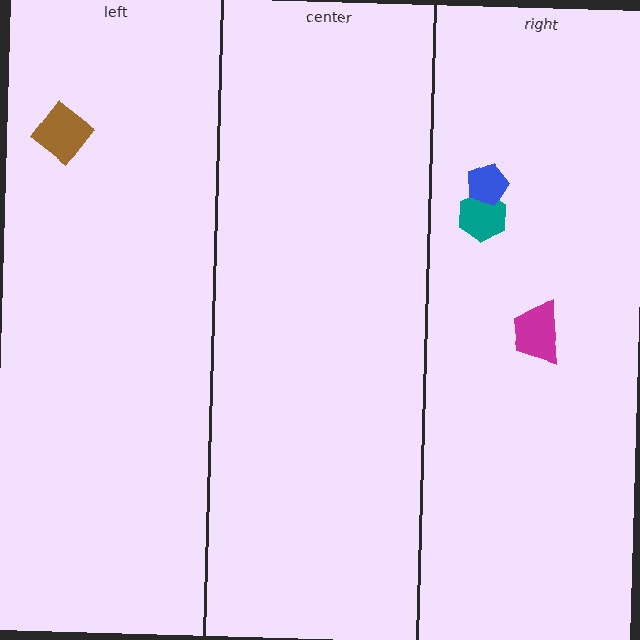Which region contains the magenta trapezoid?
The right region.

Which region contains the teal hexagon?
The right region.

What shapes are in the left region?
The brown diamond.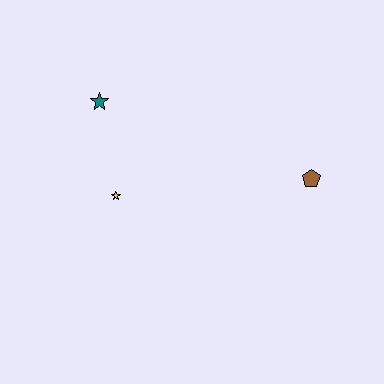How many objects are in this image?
There are 3 objects.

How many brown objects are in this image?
There is 1 brown object.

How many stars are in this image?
There are 2 stars.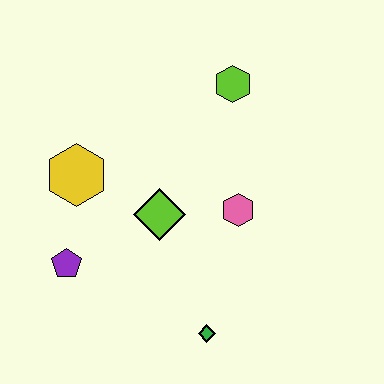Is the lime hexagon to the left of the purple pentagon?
No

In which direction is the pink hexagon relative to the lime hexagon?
The pink hexagon is below the lime hexagon.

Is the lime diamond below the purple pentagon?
No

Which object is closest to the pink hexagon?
The lime diamond is closest to the pink hexagon.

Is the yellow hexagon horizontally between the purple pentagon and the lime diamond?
Yes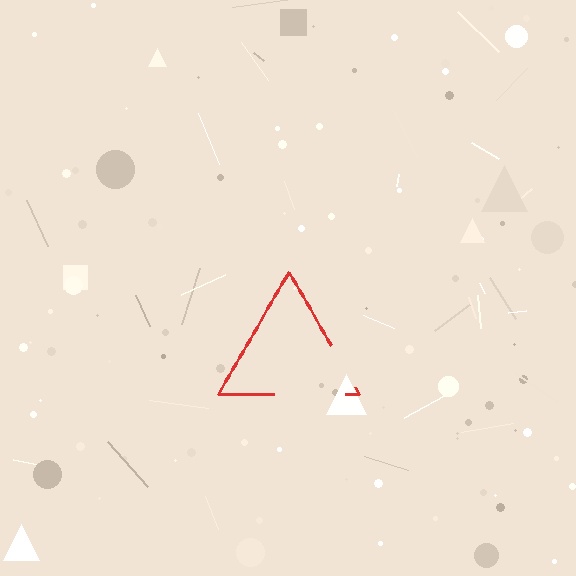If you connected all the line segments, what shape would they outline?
They would outline a triangle.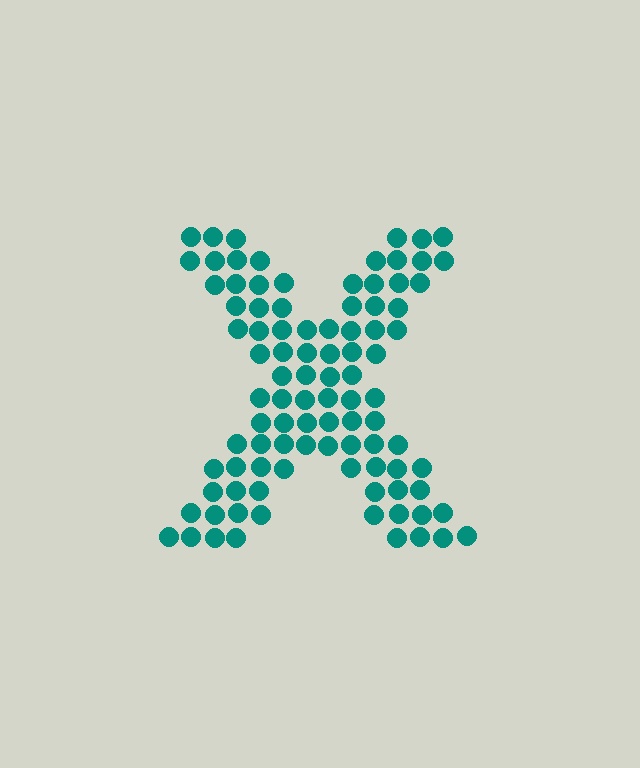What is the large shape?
The large shape is the letter X.